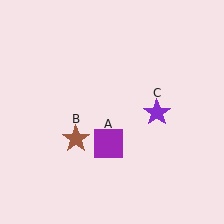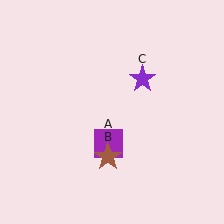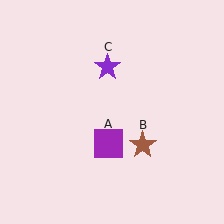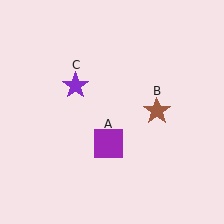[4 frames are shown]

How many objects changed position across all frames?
2 objects changed position: brown star (object B), purple star (object C).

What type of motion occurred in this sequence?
The brown star (object B), purple star (object C) rotated counterclockwise around the center of the scene.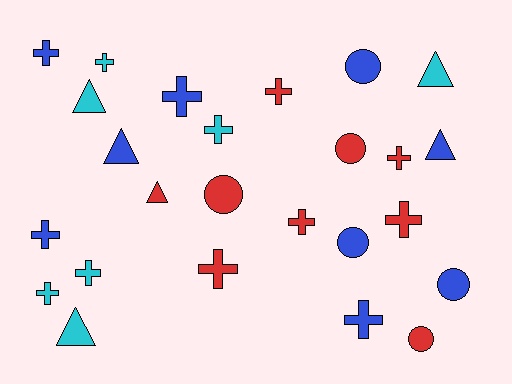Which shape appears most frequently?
Cross, with 13 objects.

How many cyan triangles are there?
There are 3 cyan triangles.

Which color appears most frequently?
Blue, with 9 objects.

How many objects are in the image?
There are 25 objects.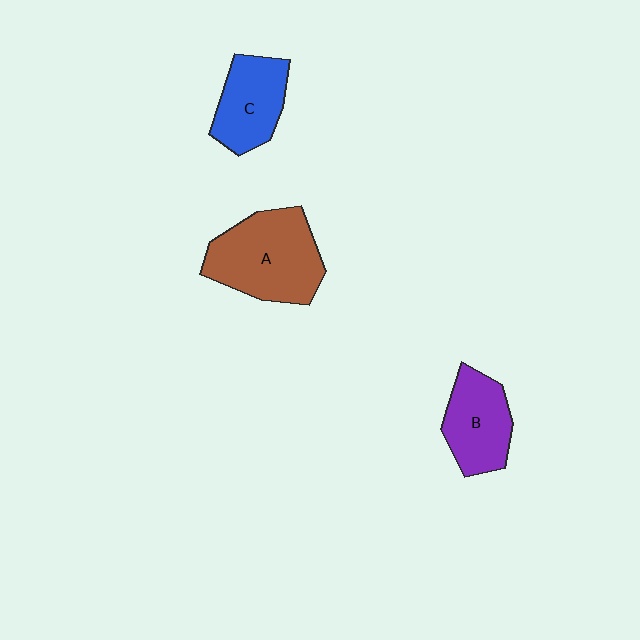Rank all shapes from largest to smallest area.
From largest to smallest: A (brown), B (purple), C (blue).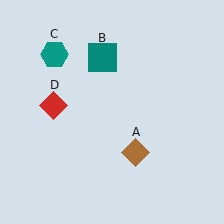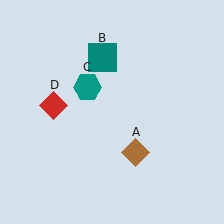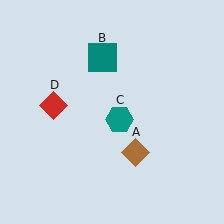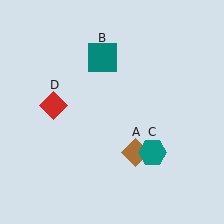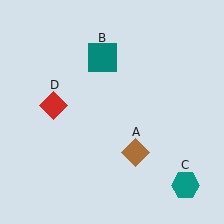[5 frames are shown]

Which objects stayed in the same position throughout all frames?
Brown diamond (object A) and teal square (object B) and red diamond (object D) remained stationary.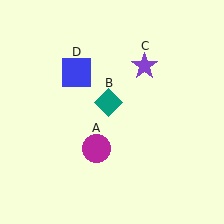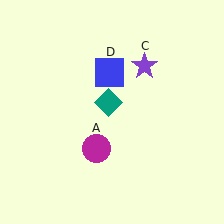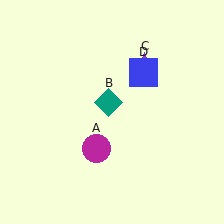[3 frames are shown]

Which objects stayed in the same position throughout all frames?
Magenta circle (object A) and teal diamond (object B) and purple star (object C) remained stationary.